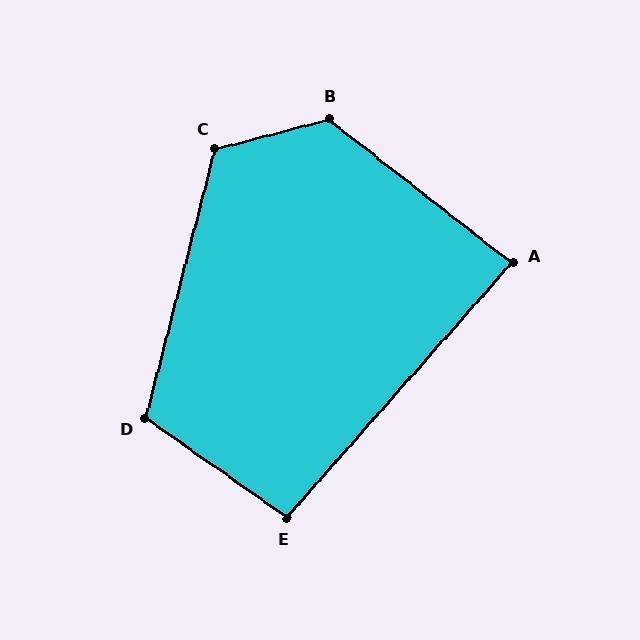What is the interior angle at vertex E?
Approximately 97 degrees (obtuse).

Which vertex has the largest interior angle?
B, at approximately 127 degrees.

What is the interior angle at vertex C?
Approximately 119 degrees (obtuse).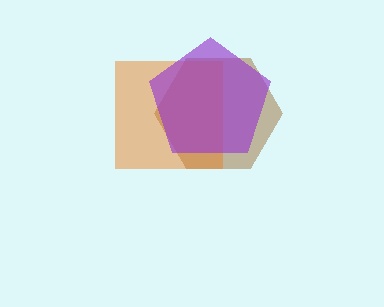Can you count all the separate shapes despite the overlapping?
Yes, there are 3 separate shapes.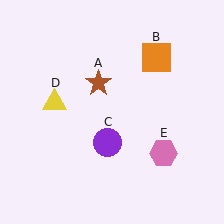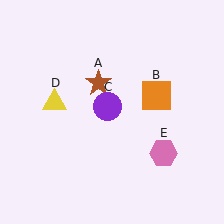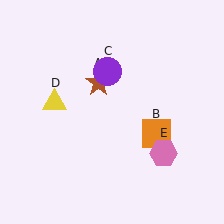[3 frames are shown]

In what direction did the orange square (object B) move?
The orange square (object B) moved down.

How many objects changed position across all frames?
2 objects changed position: orange square (object B), purple circle (object C).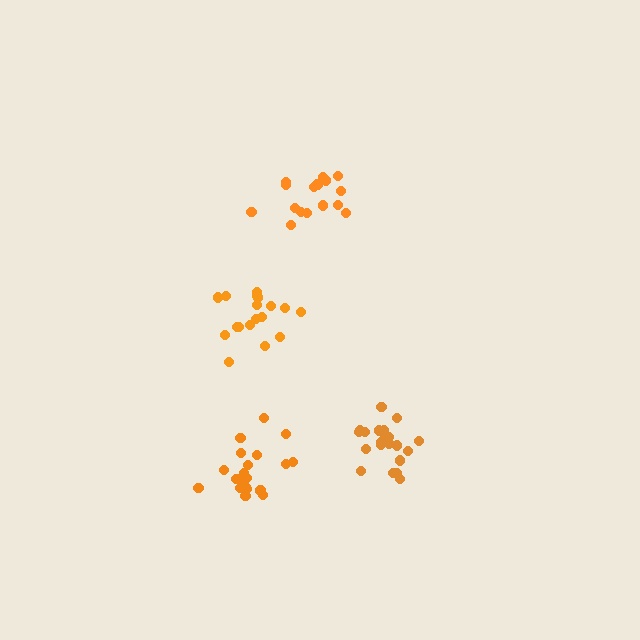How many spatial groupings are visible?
There are 4 spatial groupings.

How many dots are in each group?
Group 1: 18 dots, Group 2: 16 dots, Group 3: 20 dots, Group 4: 21 dots (75 total).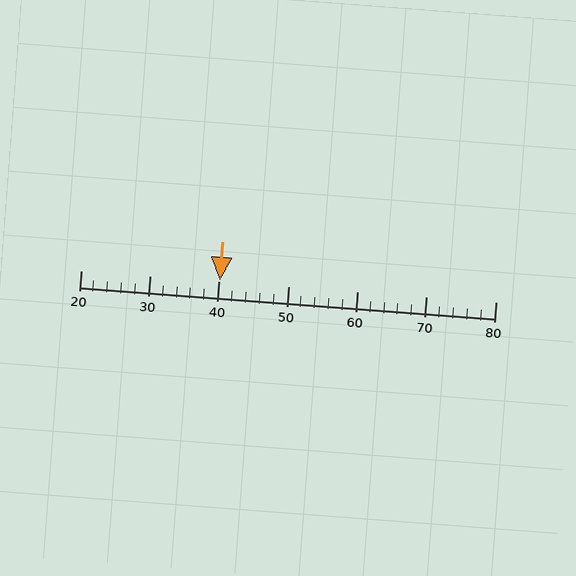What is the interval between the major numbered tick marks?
The major tick marks are spaced 10 units apart.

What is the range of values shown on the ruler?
The ruler shows values from 20 to 80.